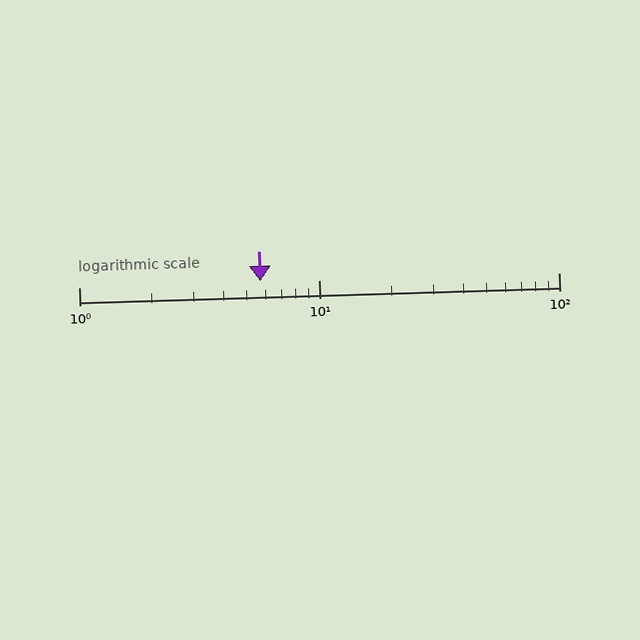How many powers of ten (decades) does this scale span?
The scale spans 2 decades, from 1 to 100.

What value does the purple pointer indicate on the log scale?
The pointer indicates approximately 5.7.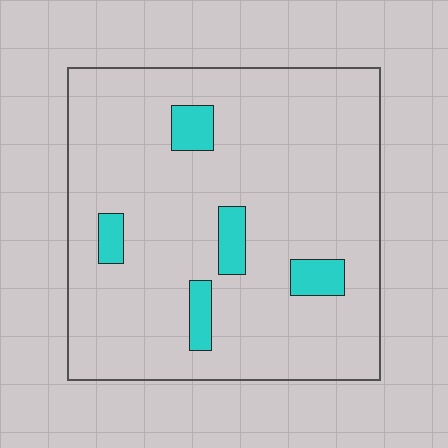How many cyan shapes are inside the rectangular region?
5.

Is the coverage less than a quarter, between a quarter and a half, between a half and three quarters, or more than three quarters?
Less than a quarter.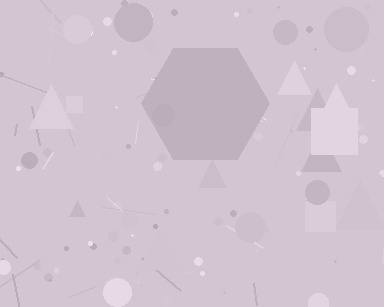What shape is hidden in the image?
A hexagon is hidden in the image.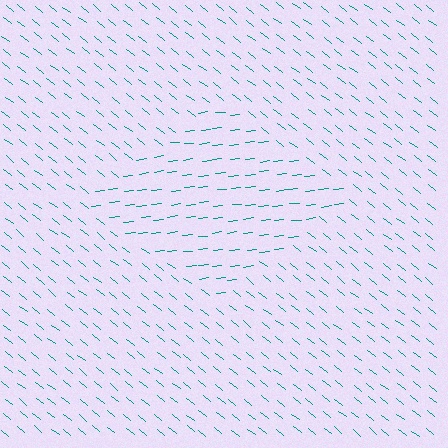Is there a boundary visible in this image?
Yes, there is a texture boundary formed by a change in line orientation.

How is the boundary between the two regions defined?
The boundary is defined purely by a change in line orientation (approximately 45 degrees difference). All lines are the same color and thickness.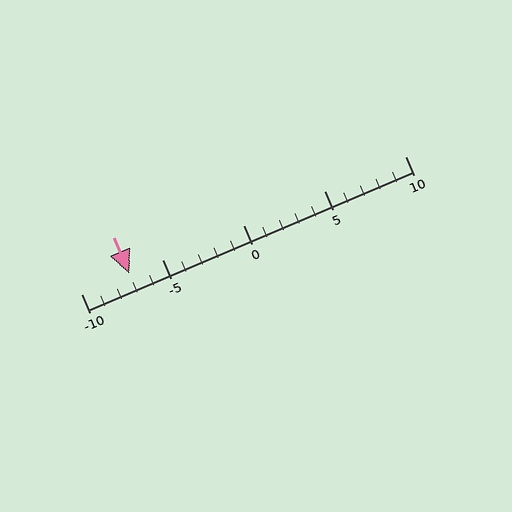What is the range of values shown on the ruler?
The ruler shows values from -10 to 10.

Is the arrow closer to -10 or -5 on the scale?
The arrow is closer to -5.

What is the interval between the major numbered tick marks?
The major tick marks are spaced 5 units apart.